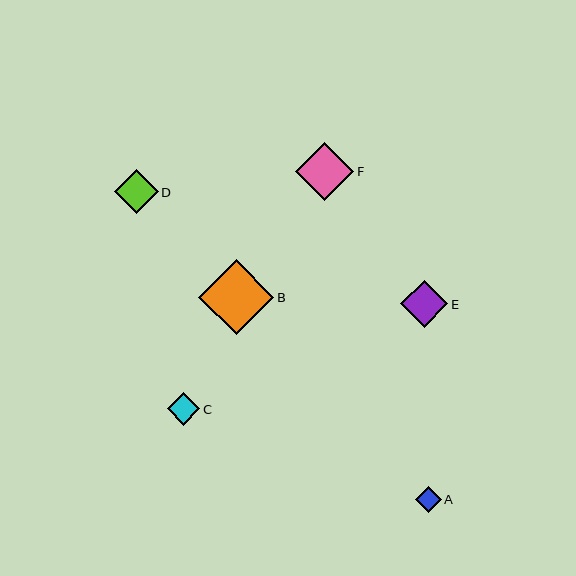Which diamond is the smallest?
Diamond A is the smallest with a size of approximately 25 pixels.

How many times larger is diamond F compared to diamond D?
Diamond F is approximately 1.3 times the size of diamond D.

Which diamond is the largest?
Diamond B is the largest with a size of approximately 75 pixels.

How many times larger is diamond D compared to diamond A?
Diamond D is approximately 1.7 times the size of diamond A.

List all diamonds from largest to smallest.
From largest to smallest: B, F, E, D, C, A.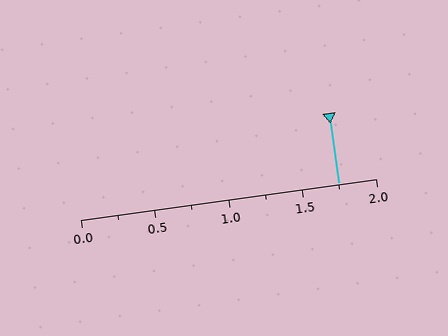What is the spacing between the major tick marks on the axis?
The major ticks are spaced 0.5 apart.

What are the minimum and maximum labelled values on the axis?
The axis runs from 0.0 to 2.0.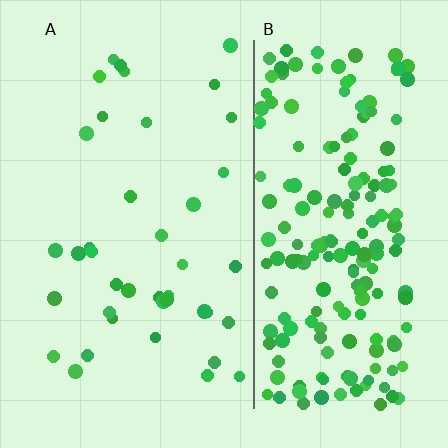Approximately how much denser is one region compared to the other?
Approximately 5.0× — region B over region A.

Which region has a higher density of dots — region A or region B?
B (the right).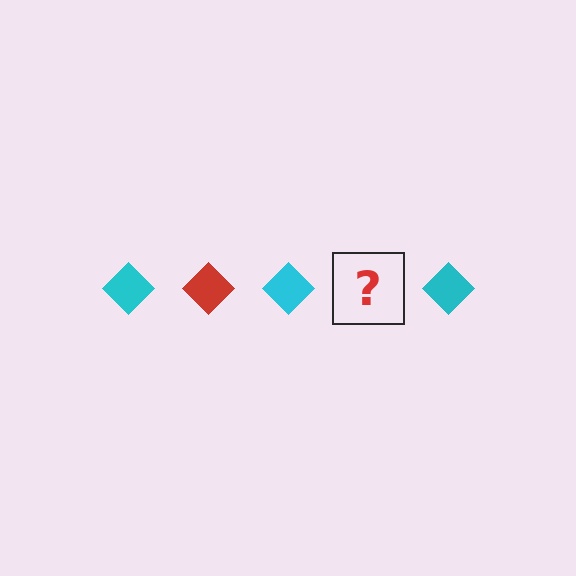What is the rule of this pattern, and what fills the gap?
The rule is that the pattern cycles through cyan, red diamonds. The gap should be filled with a red diamond.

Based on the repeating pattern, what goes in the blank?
The blank should be a red diamond.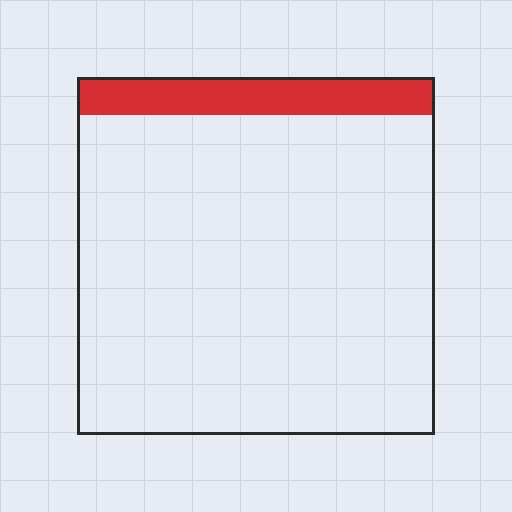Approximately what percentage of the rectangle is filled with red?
Approximately 10%.